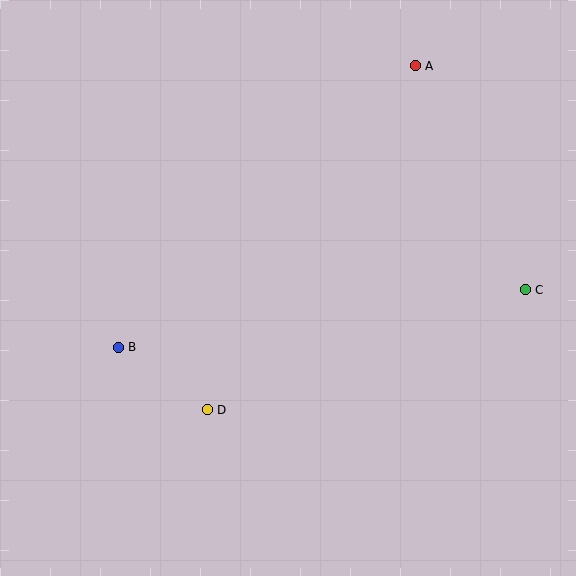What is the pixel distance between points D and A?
The distance between D and A is 402 pixels.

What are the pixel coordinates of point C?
Point C is at (525, 290).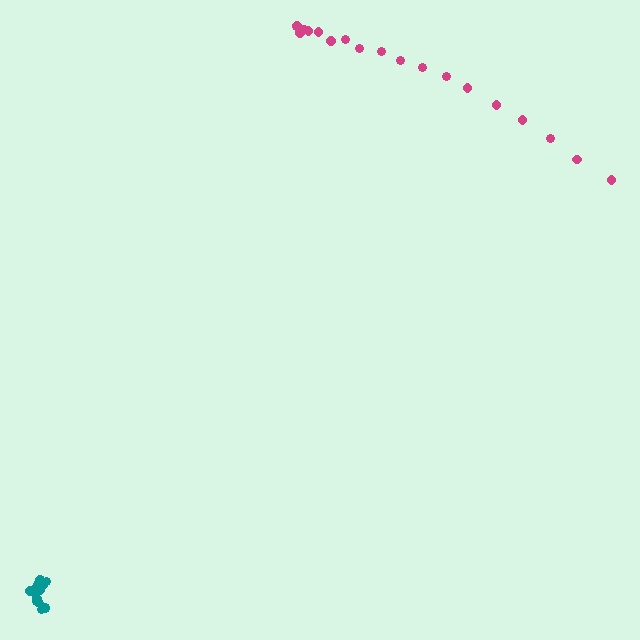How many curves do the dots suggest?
There are 2 distinct paths.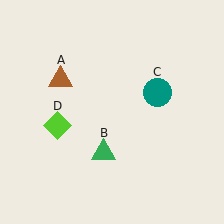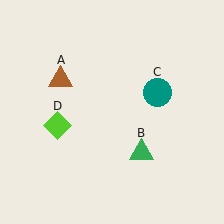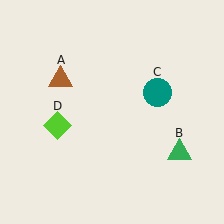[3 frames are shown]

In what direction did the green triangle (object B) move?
The green triangle (object B) moved right.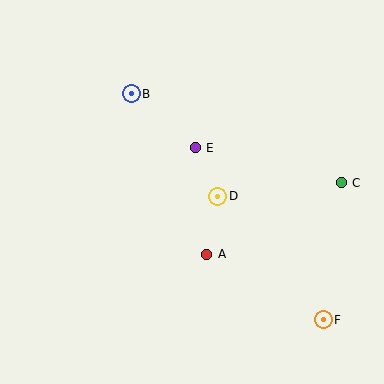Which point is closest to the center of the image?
Point D at (218, 196) is closest to the center.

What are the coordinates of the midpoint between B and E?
The midpoint between B and E is at (163, 121).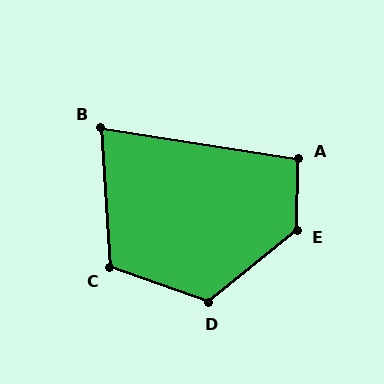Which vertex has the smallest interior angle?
B, at approximately 78 degrees.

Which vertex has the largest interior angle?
E, at approximately 130 degrees.